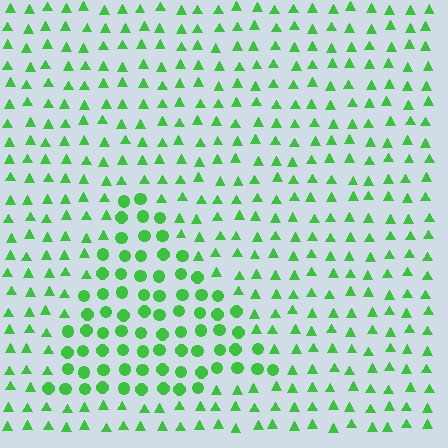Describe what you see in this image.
The image is filled with small green elements arranged in a uniform grid. A triangle-shaped region contains circles, while the surrounding area contains triangles. The boundary is defined purely by the change in element shape.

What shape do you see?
I see a triangle.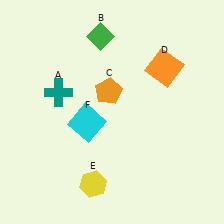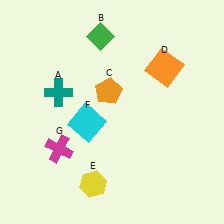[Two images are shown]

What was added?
A magenta cross (G) was added in Image 2.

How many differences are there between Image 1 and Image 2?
There is 1 difference between the two images.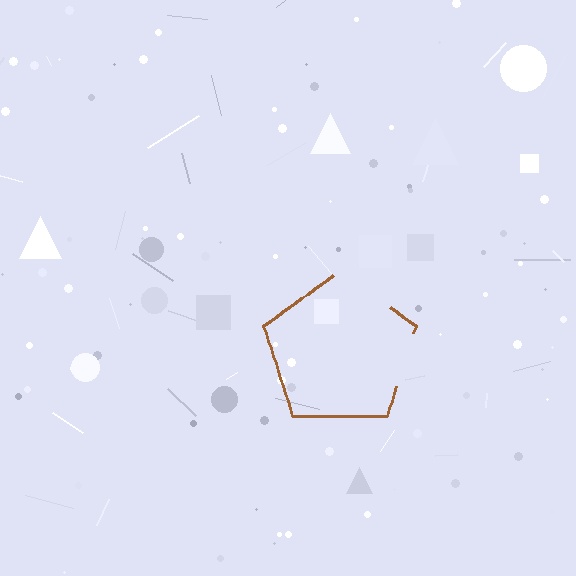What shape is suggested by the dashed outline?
The dashed outline suggests a pentagon.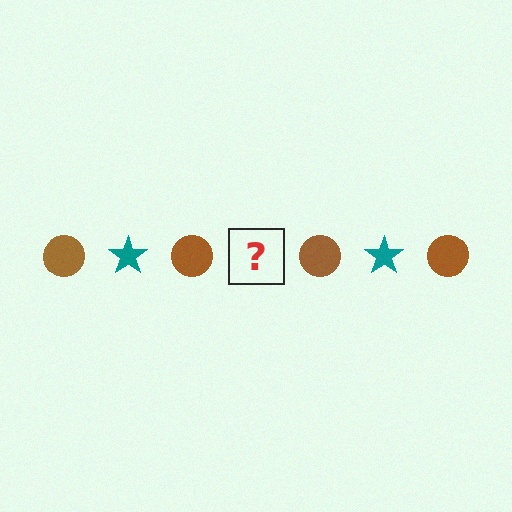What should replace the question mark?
The question mark should be replaced with a teal star.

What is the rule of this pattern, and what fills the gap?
The rule is that the pattern alternates between brown circle and teal star. The gap should be filled with a teal star.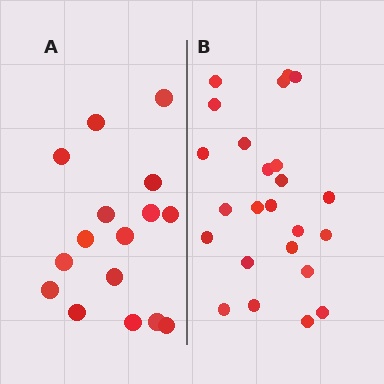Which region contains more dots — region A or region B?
Region B (the right region) has more dots.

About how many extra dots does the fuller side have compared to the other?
Region B has roughly 8 or so more dots than region A.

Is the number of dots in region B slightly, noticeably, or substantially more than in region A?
Region B has substantially more. The ratio is roughly 1.5 to 1.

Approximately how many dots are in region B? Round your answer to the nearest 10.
About 20 dots. (The exact count is 24, which rounds to 20.)